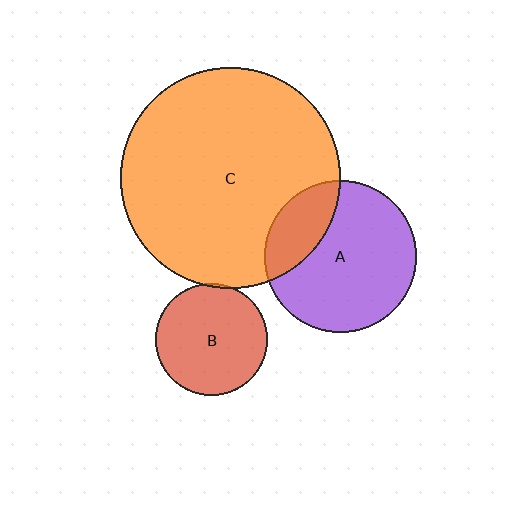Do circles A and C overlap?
Yes.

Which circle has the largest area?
Circle C (orange).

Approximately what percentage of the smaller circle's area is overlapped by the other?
Approximately 25%.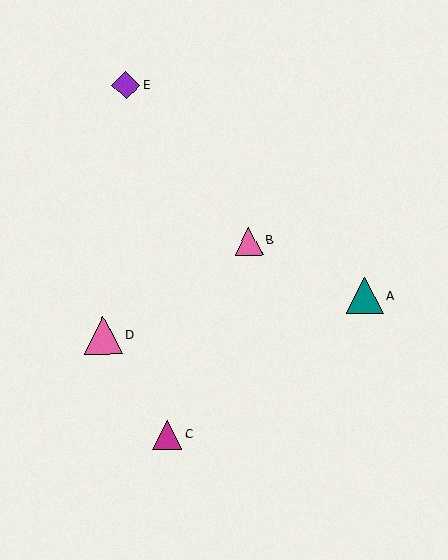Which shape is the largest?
The pink triangle (labeled D) is the largest.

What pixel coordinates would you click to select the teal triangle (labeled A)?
Click at (365, 296) to select the teal triangle A.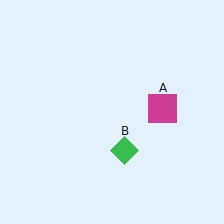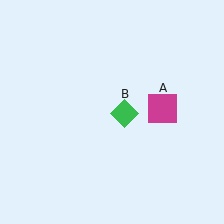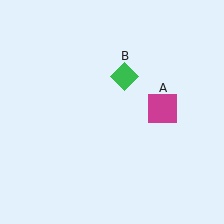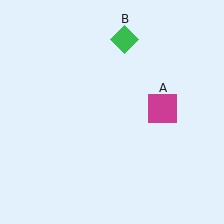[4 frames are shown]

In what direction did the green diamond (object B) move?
The green diamond (object B) moved up.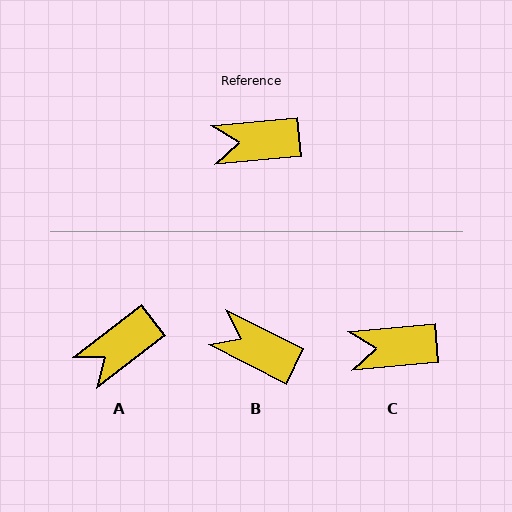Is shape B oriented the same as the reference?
No, it is off by about 32 degrees.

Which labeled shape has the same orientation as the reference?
C.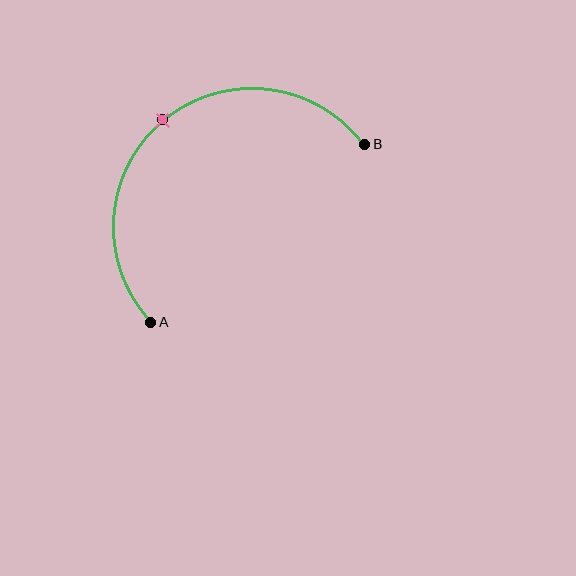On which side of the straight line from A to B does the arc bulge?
The arc bulges above and to the left of the straight line connecting A and B.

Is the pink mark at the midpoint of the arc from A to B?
Yes. The pink mark lies on the arc at equal arc-length from both A and B — it is the arc midpoint.